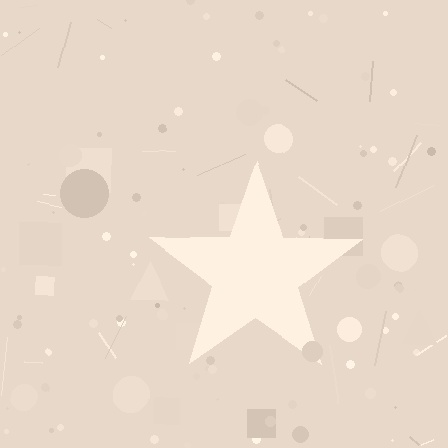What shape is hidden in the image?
A star is hidden in the image.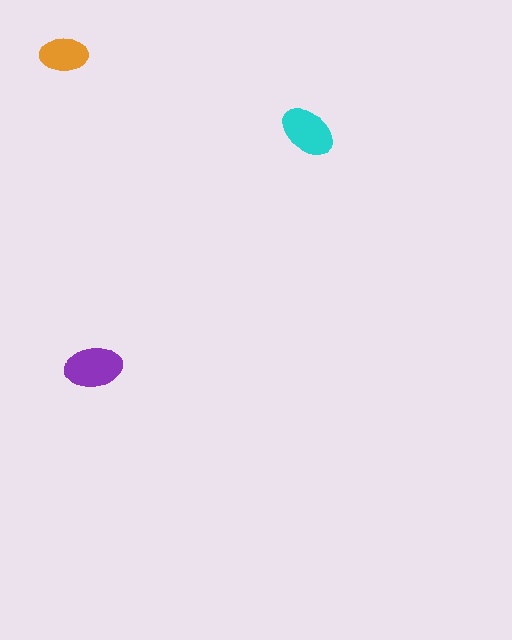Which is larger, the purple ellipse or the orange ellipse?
The purple one.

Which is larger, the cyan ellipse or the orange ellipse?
The cyan one.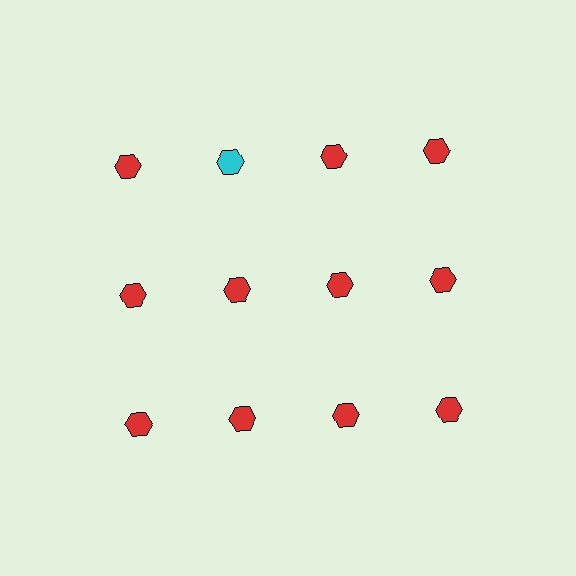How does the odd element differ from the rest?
It has a different color: cyan instead of red.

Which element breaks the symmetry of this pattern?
The cyan hexagon in the top row, second from left column breaks the symmetry. All other shapes are red hexagons.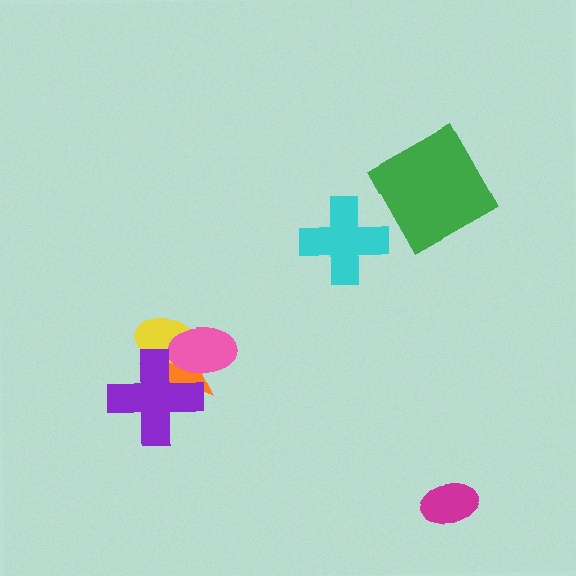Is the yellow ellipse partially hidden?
Yes, it is partially covered by another shape.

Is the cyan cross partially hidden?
No, no other shape covers it.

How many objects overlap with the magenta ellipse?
0 objects overlap with the magenta ellipse.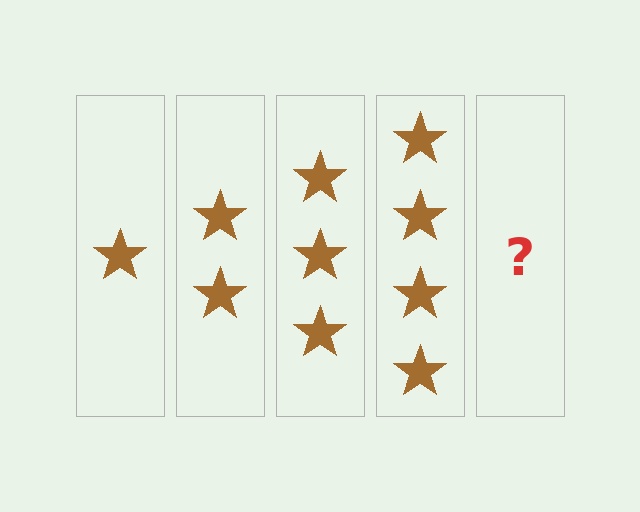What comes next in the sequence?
The next element should be 5 stars.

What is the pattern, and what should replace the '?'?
The pattern is that each step adds one more star. The '?' should be 5 stars.